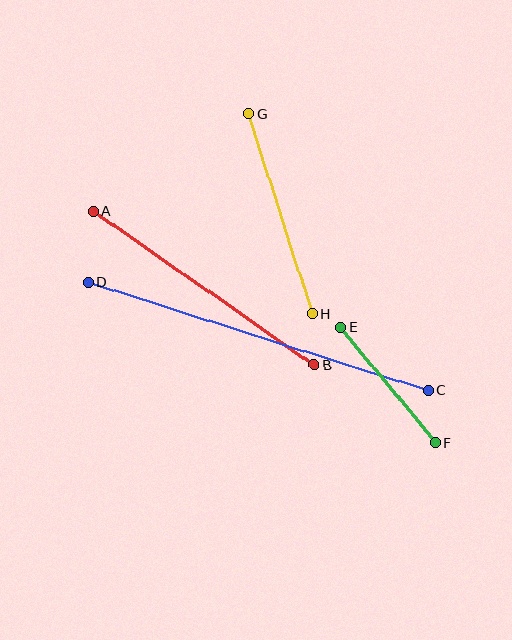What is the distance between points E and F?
The distance is approximately 149 pixels.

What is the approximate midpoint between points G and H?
The midpoint is at approximately (281, 214) pixels.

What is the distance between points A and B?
The distance is approximately 269 pixels.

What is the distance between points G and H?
The distance is approximately 210 pixels.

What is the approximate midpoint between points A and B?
The midpoint is at approximately (203, 288) pixels.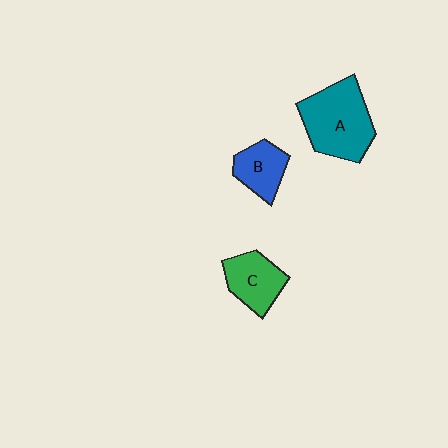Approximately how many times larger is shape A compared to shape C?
Approximately 1.6 times.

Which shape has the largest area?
Shape A (teal).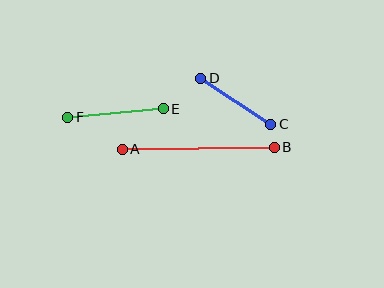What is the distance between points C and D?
The distance is approximately 84 pixels.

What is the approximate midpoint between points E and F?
The midpoint is at approximately (115, 113) pixels.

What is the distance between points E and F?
The distance is approximately 96 pixels.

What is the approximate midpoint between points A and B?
The midpoint is at approximately (198, 148) pixels.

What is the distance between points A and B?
The distance is approximately 152 pixels.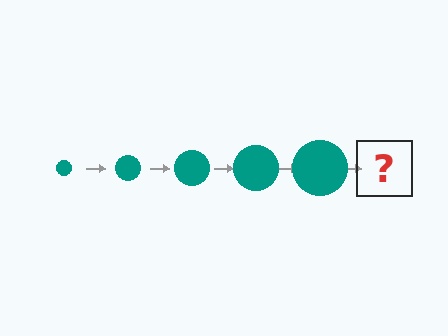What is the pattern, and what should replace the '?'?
The pattern is that the circle gets progressively larger each step. The '?' should be a teal circle, larger than the previous one.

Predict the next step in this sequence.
The next step is a teal circle, larger than the previous one.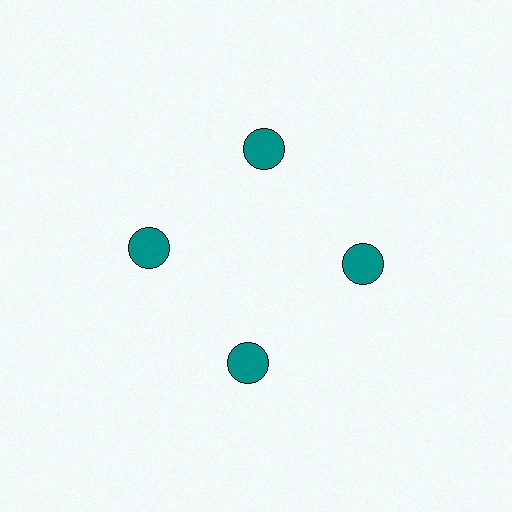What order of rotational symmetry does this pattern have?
This pattern has 4-fold rotational symmetry.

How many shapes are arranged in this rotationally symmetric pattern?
There are 4 shapes, arranged in 4 groups of 1.